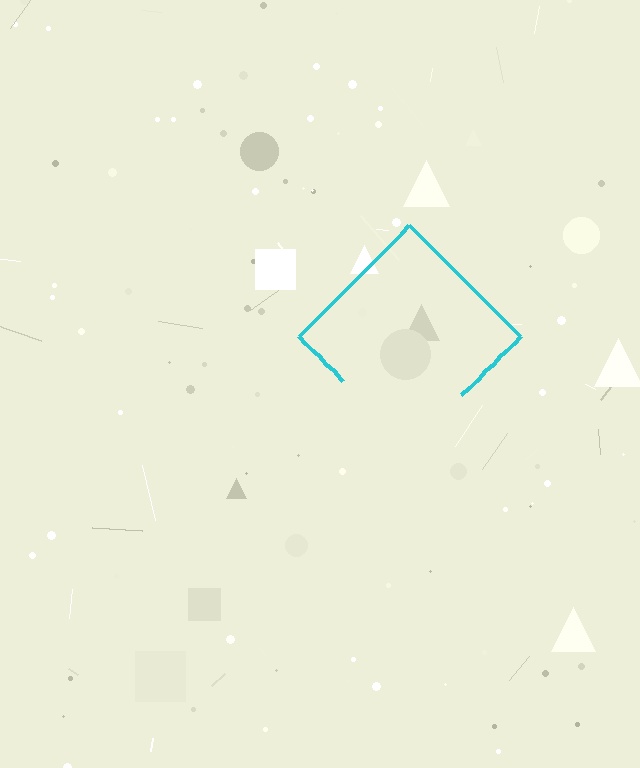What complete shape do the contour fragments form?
The contour fragments form a diamond.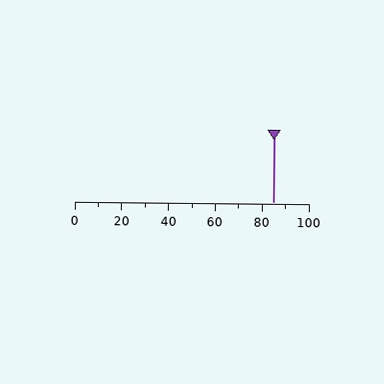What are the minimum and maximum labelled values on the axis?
The axis runs from 0 to 100.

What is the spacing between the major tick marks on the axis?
The major ticks are spaced 20 apart.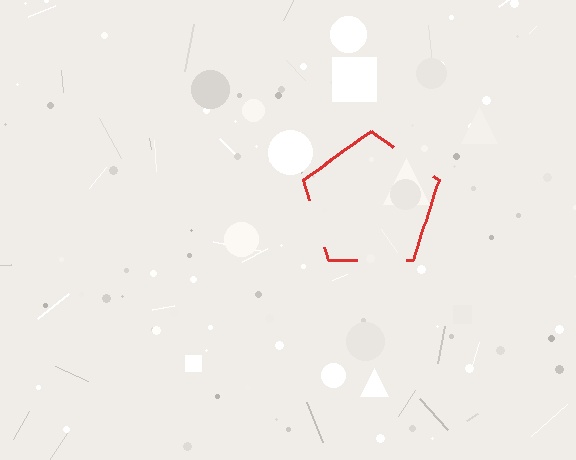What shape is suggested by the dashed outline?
The dashed outline suggests a pentagon.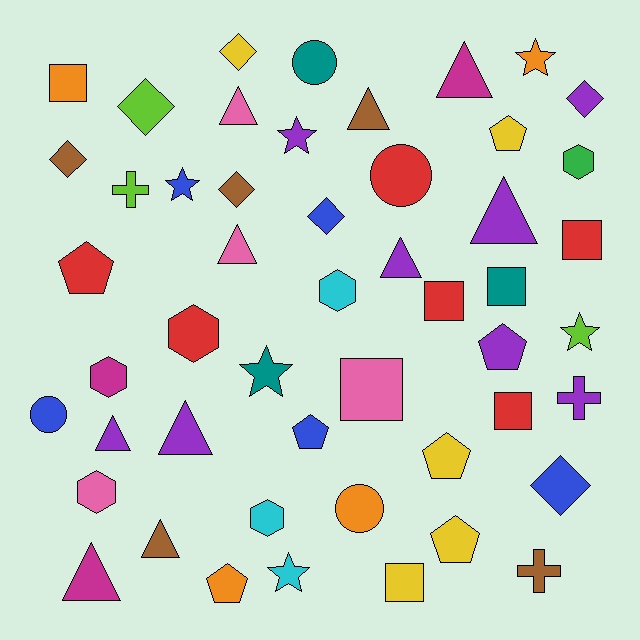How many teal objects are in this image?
There are 3 teal objects.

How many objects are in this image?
There are 50 objects.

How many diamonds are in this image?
There are 7 diamonds.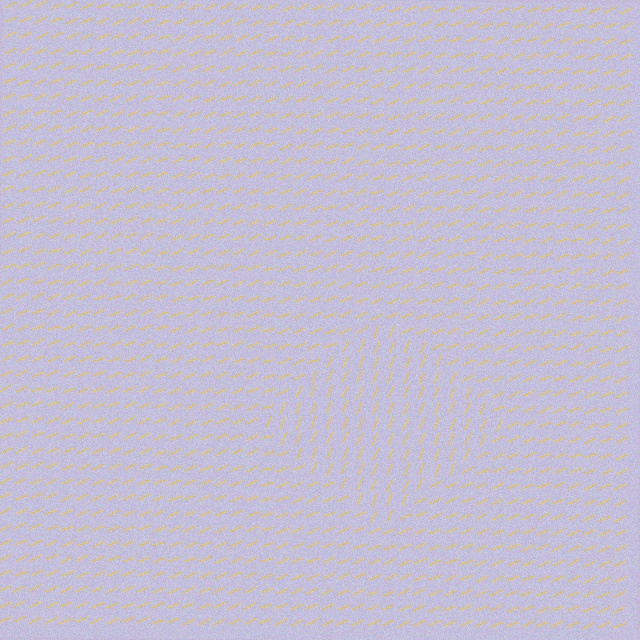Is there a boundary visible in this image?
Yes, there is a texture boundary formed by a change in line orientation.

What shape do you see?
I see a diamond.